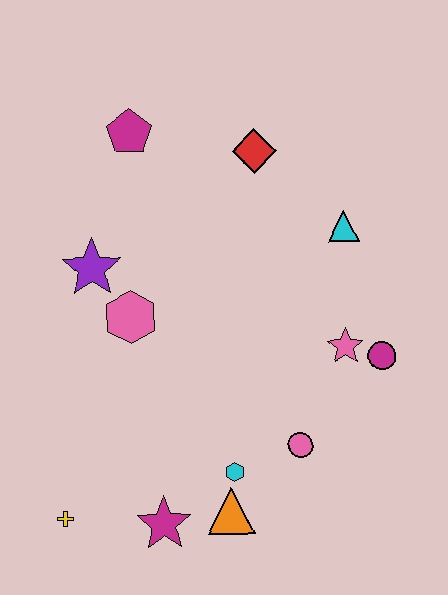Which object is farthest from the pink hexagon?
The magenta circle is farthest from the pink hexagon.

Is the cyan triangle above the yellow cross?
Yes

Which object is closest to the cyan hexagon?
The orange triangle is closest to the cyan hexagon.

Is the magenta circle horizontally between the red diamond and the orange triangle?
No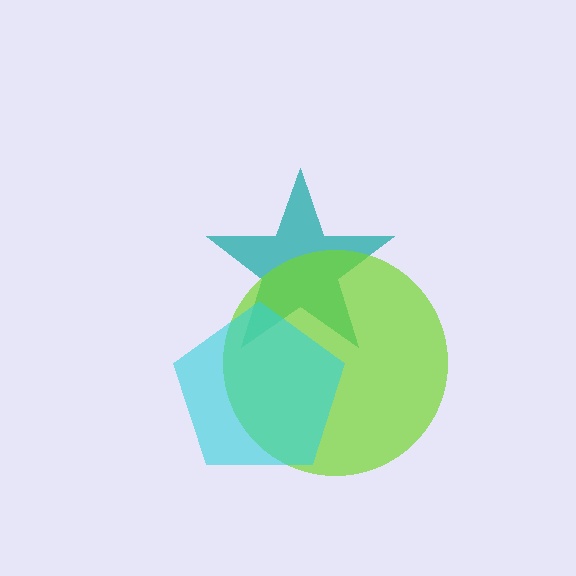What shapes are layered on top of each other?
The layered shapes are: a teal star, a lime circle, a cyan pentagon.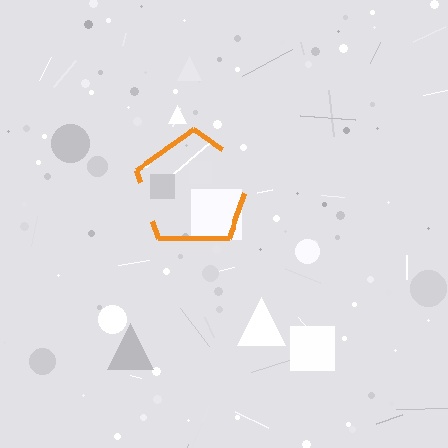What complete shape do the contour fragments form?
The contour fragments form a pentagon.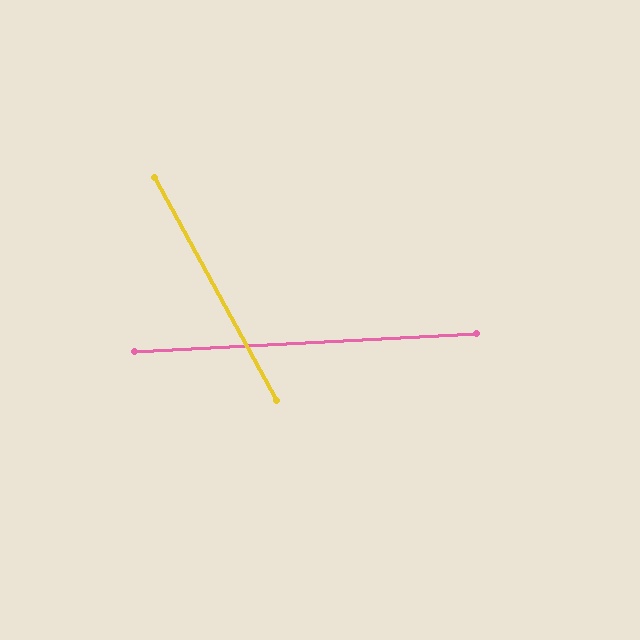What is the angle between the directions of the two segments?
Approximately 64 degrees.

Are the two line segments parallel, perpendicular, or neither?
Neither parallel nor perpendicular — they differ by about 64°.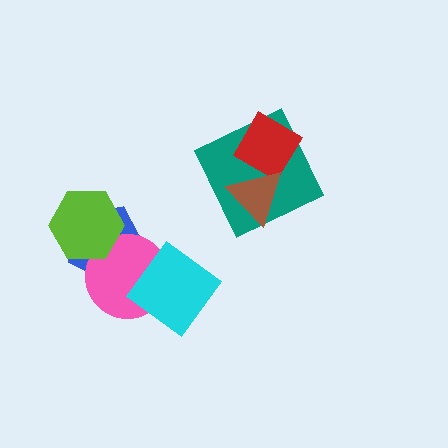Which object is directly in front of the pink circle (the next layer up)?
The lime hexagon is directly in front of the pink circle.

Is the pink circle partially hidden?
Yes, it is partially covered by another shape.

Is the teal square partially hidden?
Yes, it is partially covered by another shape.